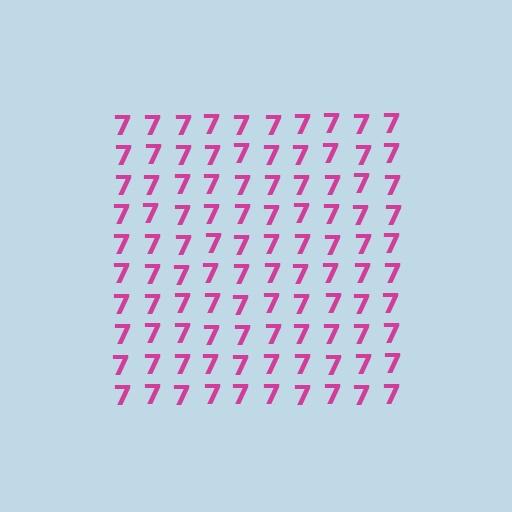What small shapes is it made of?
It is made of small digit 7's.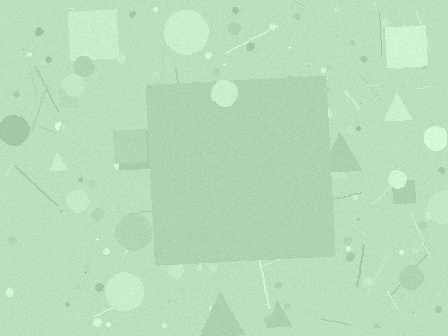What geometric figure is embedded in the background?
A square is embedded in the background.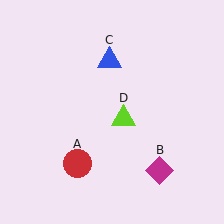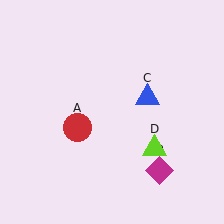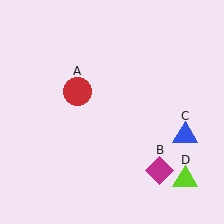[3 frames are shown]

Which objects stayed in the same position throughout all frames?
Magenta diamond (object B) remained stationary.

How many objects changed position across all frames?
3 objects changed position: red circle (object A), blue triangle (object C), lime triangle (object D).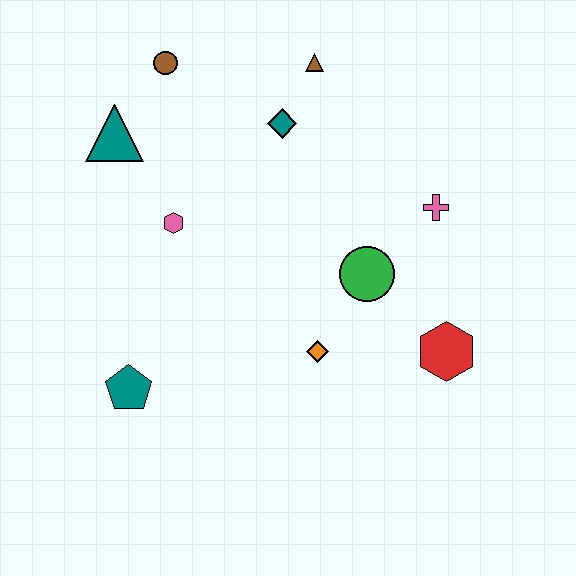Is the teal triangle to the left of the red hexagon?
Yes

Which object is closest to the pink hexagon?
The teal triangle is closest to the pink hexagon.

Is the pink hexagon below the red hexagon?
No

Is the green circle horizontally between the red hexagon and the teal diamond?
Yes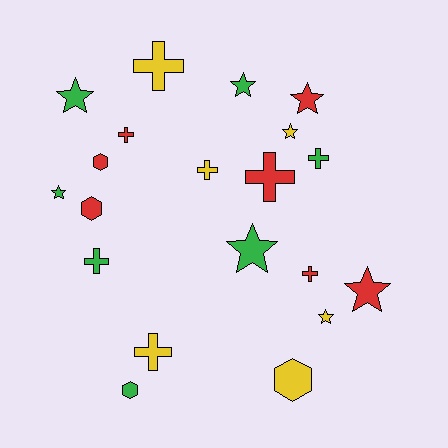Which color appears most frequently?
Red, with 7 objects.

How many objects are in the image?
There are 20 objects.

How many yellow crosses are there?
There are 3 yellow crosses.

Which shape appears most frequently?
Star, with 8 objects.